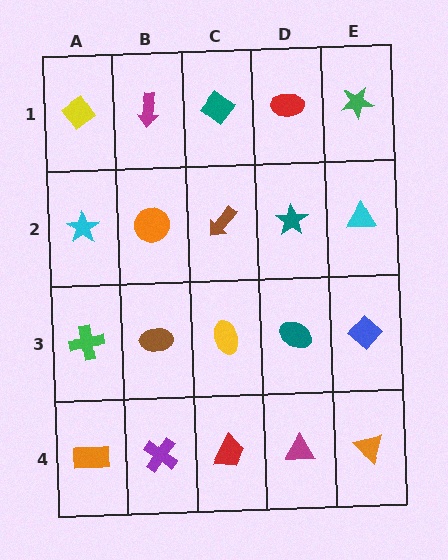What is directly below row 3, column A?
An orange rectangle.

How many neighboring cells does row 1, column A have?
2.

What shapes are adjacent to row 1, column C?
A brown arrow (row 2, column C), a magenta arrow (row 1, column B), a red ellipse (row 1, column D).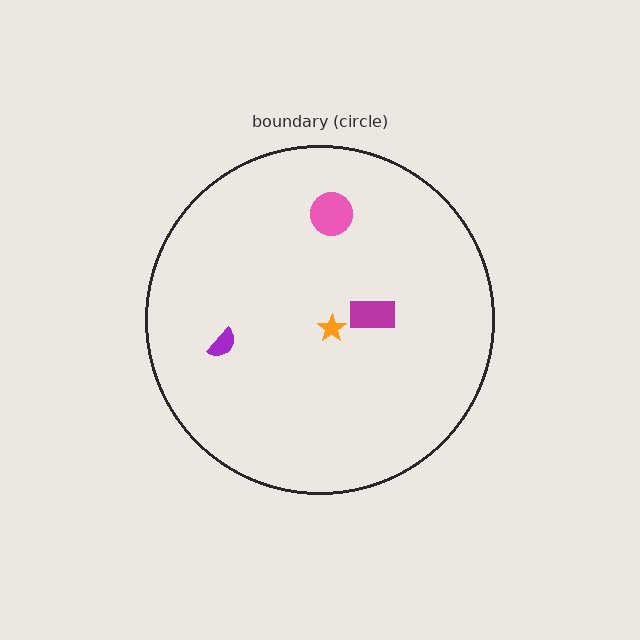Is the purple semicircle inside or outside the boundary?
Inside.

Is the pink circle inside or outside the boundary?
Inside.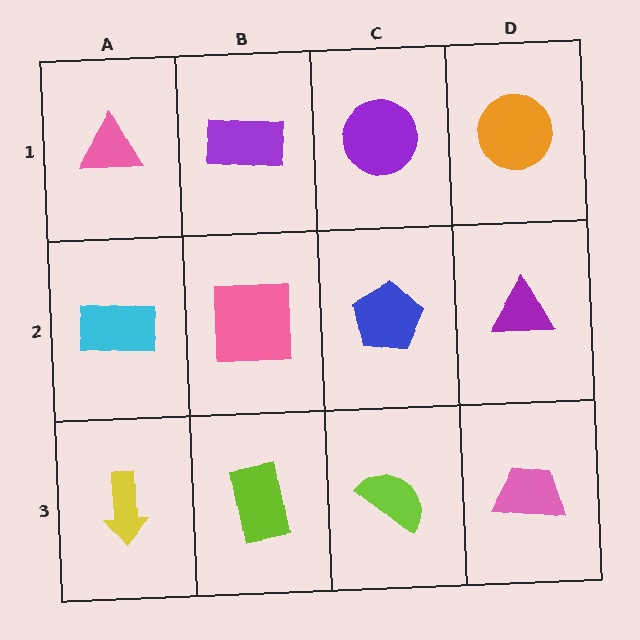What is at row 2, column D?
A purple triangle.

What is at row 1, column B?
A purple rectangle.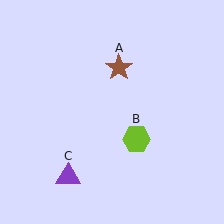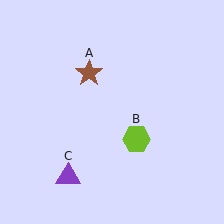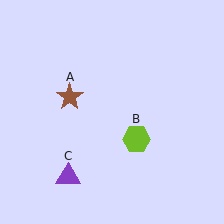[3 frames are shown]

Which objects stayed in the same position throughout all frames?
Lime hexagon (object B) and purple triangle (object C) remained stationary.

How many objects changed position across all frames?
1 object changed position: brown star (object A).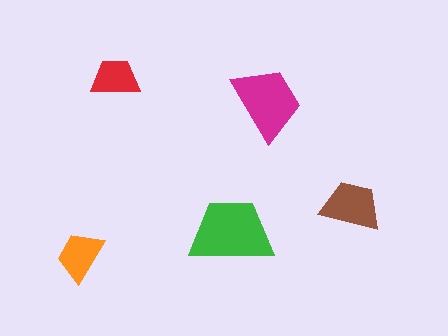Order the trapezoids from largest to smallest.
the green one, the magenta one, the brown one, the orange one, the red one.